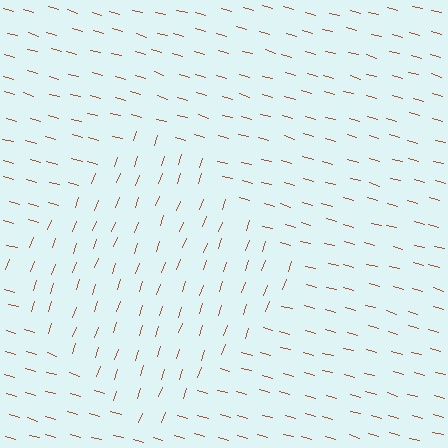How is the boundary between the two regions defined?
The boundary is defined purely by a change in line orientation (approximately 86 degrees difference). All lines are the same color and thickness.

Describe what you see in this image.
The image is filled with small brown line segments. A diamond region in the image has lines oriented differently from the surrounding lines, creating a visible texture boundary.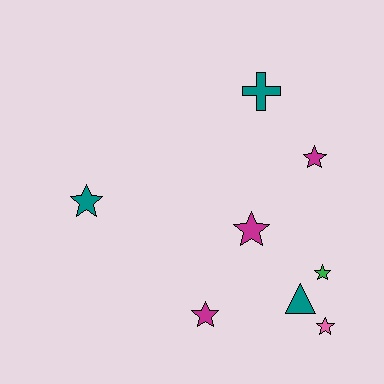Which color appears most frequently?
Teal, with 3 objects.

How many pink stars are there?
There is 1 pink star.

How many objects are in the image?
There are 8 objects.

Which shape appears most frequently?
Star, with 6 objects.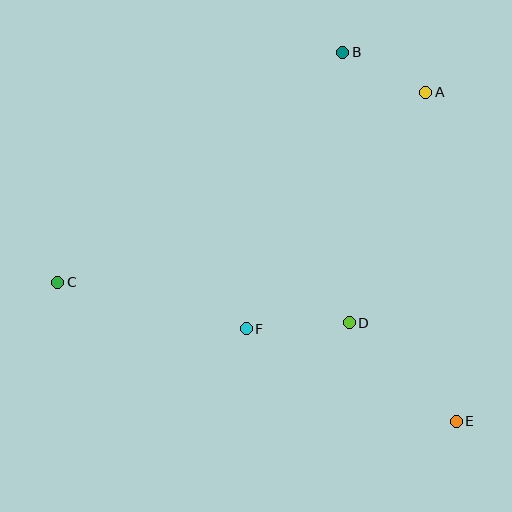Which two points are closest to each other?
Points A and B are closest to each other.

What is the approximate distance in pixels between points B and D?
The distance between B and D is approximately 270 pixels.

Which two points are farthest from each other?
Points C and E are farthest from each other.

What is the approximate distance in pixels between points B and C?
The distance between B and C is approximately 366 pixels.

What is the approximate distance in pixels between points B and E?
The distance between B and E is approximately 386 pixels.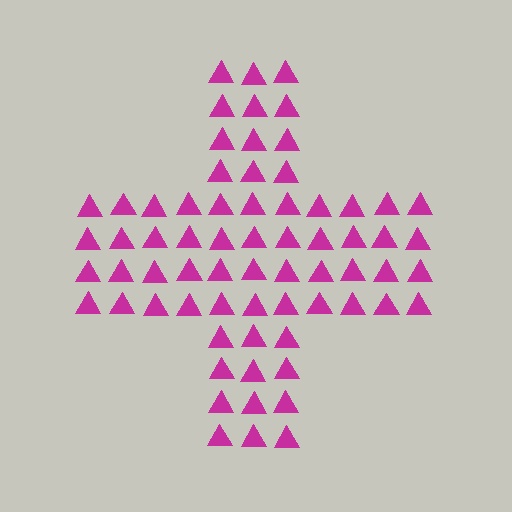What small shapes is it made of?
It is made of small triangles.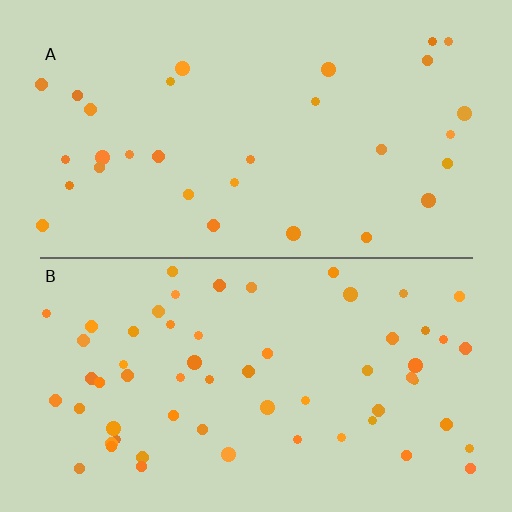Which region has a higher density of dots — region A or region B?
B (the bottom).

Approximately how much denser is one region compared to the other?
Approximately 2.0× — region B over region A.